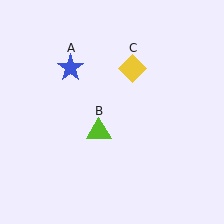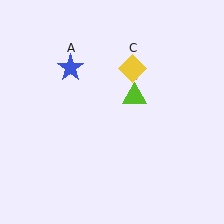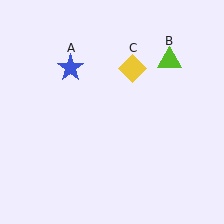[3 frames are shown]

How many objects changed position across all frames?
1 object changed position: lime triangle (object B).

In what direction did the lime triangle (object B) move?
The lime triangle (object B) moved up and to the right.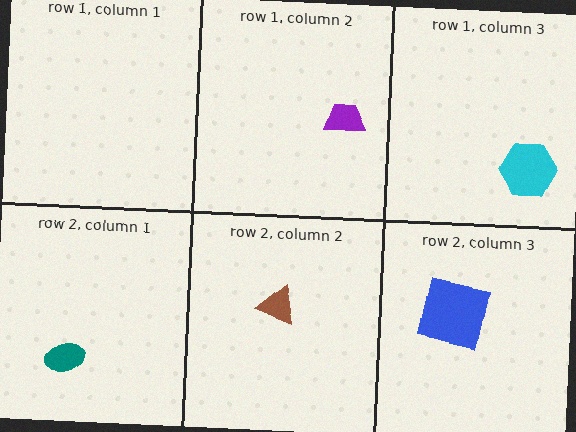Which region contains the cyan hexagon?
The row 1, column 3 region.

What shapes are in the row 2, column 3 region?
The blue square.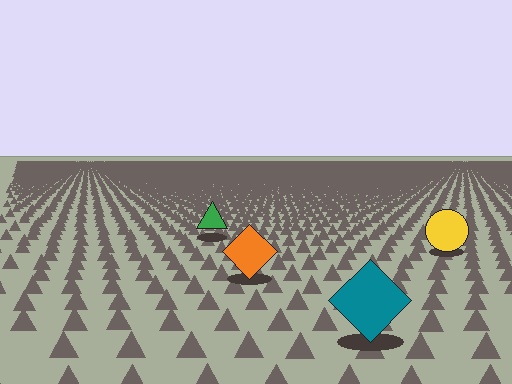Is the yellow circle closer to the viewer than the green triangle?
Yes. The yellow circle is closer — you can tell from the texture gradient: the ground texture is coarser near it.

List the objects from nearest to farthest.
From nearest to farthest: the teal diamond, the orange diamond, the yellow circle, the green triangle.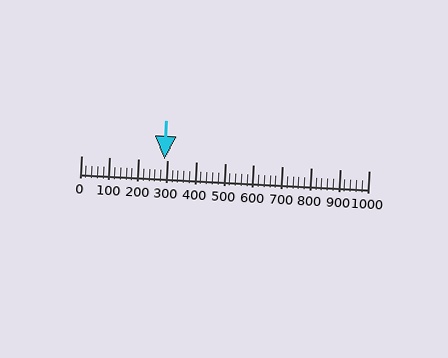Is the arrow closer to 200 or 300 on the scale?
The arrow is closer to 300.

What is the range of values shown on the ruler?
The ruler shows values from 0 to 1000.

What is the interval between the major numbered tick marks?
The major tick marks are spaced 100 units apart.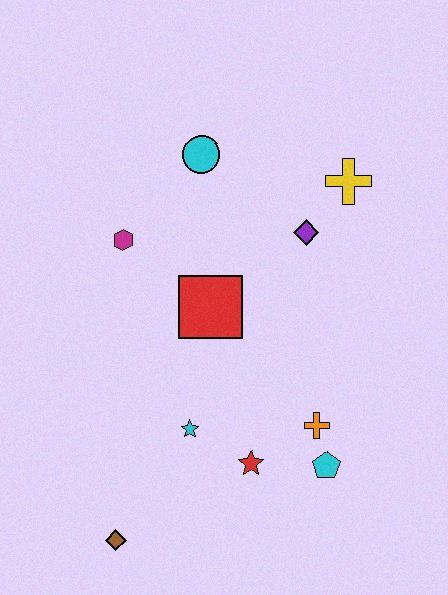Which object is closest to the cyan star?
The red star is closest to the cyan star.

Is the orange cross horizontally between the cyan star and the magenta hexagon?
No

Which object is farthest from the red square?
The brown diamond is farthest from the red square.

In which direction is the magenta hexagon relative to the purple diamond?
The magenta hexagon is to the left of the purple diamond.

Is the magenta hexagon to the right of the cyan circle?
No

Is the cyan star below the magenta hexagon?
Yes